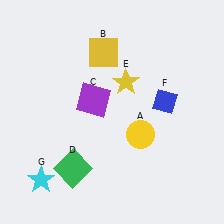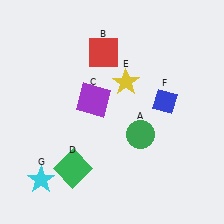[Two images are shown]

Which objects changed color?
A changed from yellow to green. B changed from yellow to red.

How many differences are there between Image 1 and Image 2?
There are 2 differences between the two images.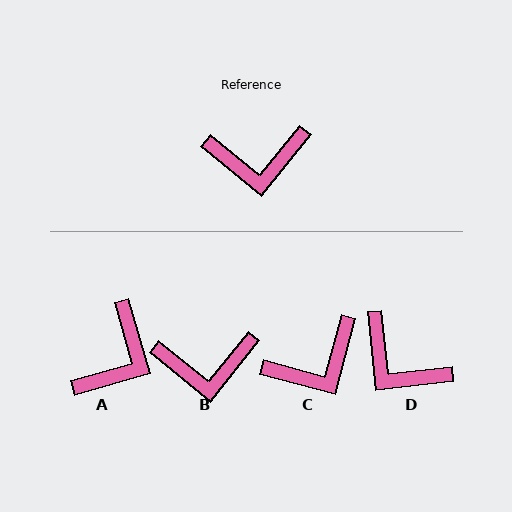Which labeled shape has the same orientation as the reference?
B.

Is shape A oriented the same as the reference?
No, it is off by about 55 degrees.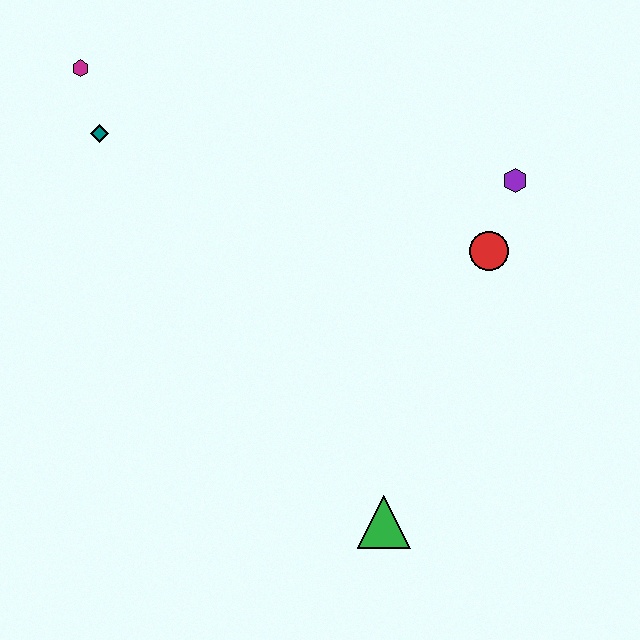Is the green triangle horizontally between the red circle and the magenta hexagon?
Yes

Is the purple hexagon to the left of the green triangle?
No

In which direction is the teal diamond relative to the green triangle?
The teal diamond is above the green triangle.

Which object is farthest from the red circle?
The magenta hexagon is farthest from the red circle.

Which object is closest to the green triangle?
The red circle is closest to the green triangle.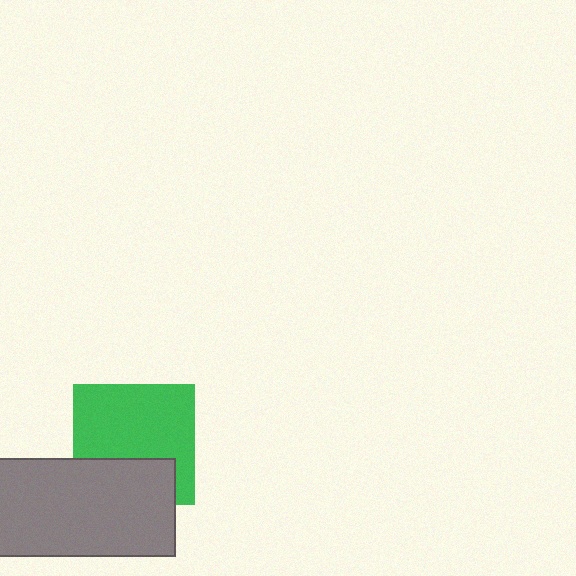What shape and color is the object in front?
The object in front is a gray rectangle.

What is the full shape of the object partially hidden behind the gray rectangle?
The partially hidden object is a green square.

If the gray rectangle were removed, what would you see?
You would see the complete green square.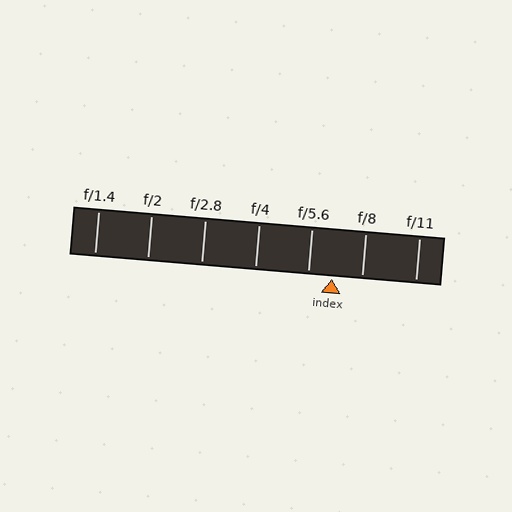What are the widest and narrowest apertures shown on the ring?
The widest aperture shown is f/1.4 and the narrowest is f/11.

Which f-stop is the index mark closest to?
The index mark is closest to f/5.6.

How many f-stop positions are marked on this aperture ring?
There are 7 f-stop positions marked.